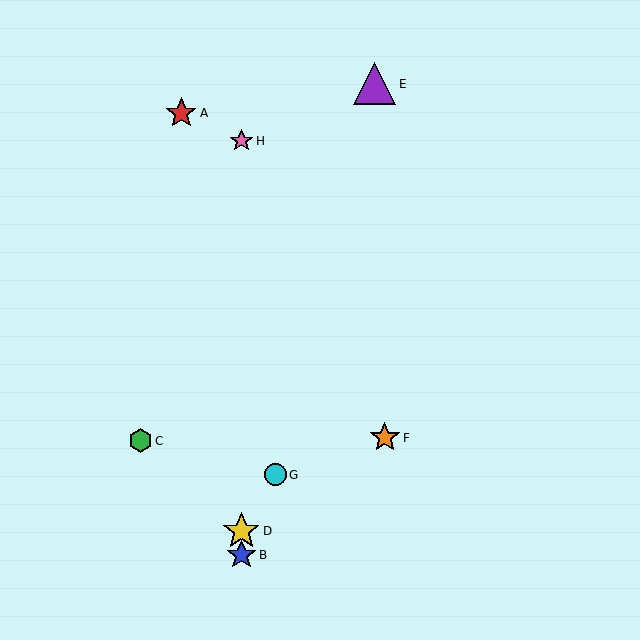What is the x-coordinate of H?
Object H is at x≈241.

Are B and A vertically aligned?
No, B is at x≈241 and A is at x≈181.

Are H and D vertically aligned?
Yes, both are at x≈241.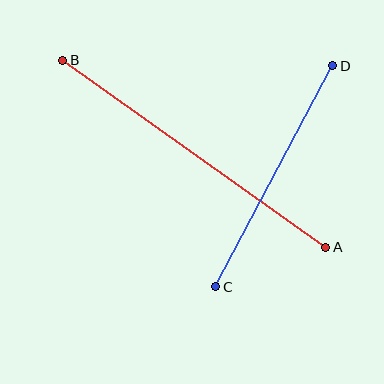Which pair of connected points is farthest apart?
Points A and B are farthest apart.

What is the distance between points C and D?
The distance is approximately 250 pixels.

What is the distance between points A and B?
The distance is approximately 323 pixels.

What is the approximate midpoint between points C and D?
The midpoint is at approximately (274, 176) pixels.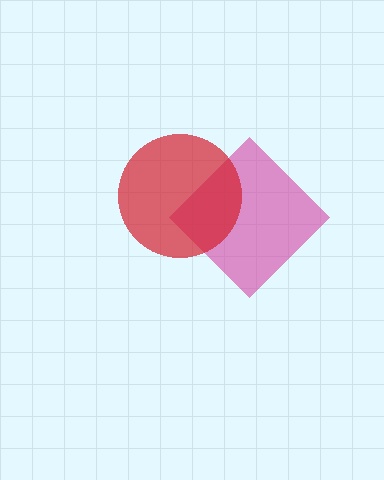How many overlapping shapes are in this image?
There are 2 overlapping shapes in the image.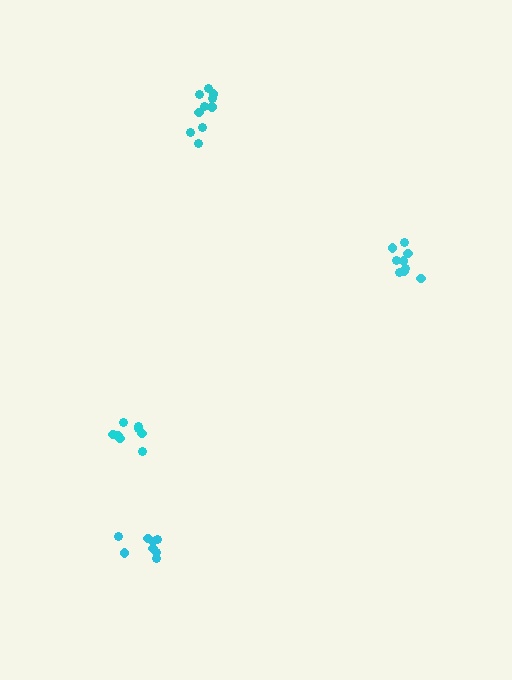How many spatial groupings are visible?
There are 4 spatial groupings.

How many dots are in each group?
Group 1: 8 dots, Group 2: 9 dots, Group 3: 8 dots, Group 4: 10 dots (35 total).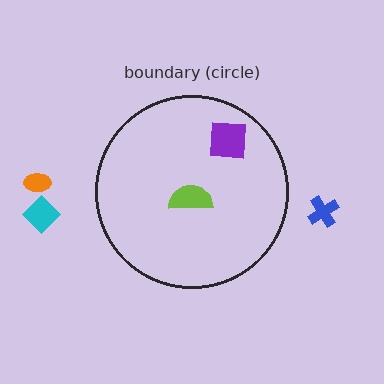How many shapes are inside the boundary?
2 inside, 3 outside.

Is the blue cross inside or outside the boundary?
Outside.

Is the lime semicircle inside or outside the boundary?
Inside.